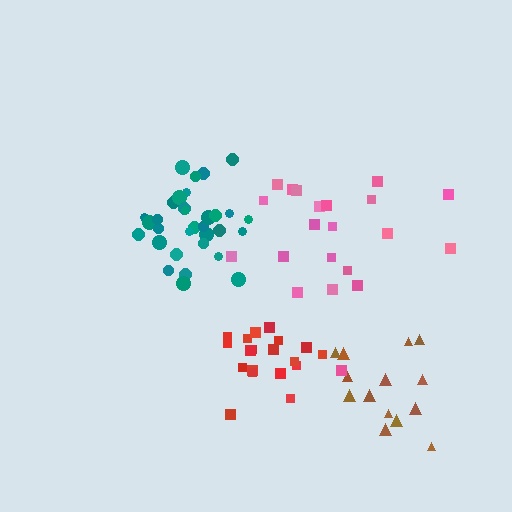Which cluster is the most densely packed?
Red.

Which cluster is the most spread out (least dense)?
Pink.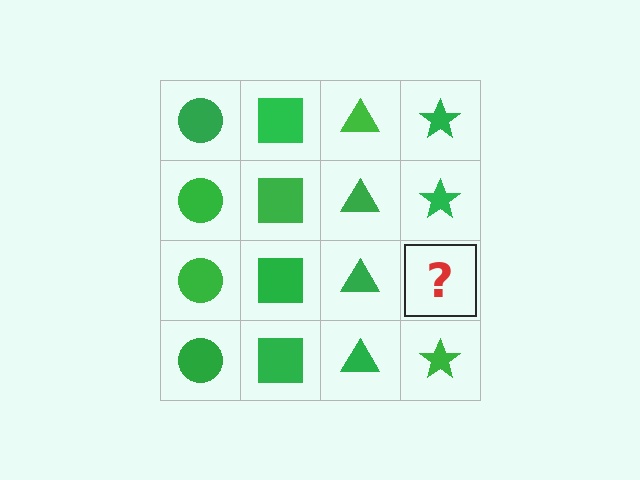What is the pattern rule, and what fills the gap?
The rule is that each column has a consistent shape. The gap should be filled with a green star.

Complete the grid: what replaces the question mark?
The question mark should be replaced with a green star.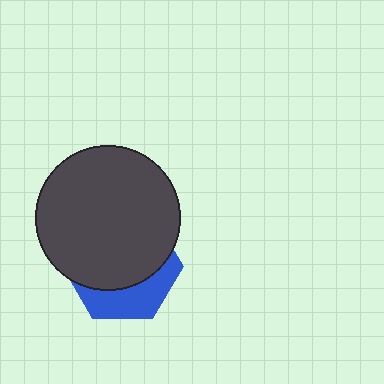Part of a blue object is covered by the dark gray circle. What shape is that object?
It is a hexagon.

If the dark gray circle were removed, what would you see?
You would see the complete blue hexagon.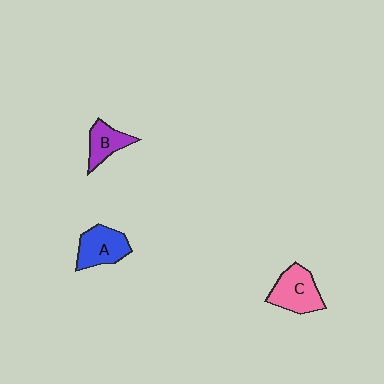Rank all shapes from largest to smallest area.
From largest to smallest: C (pink), A (blue), B (purple).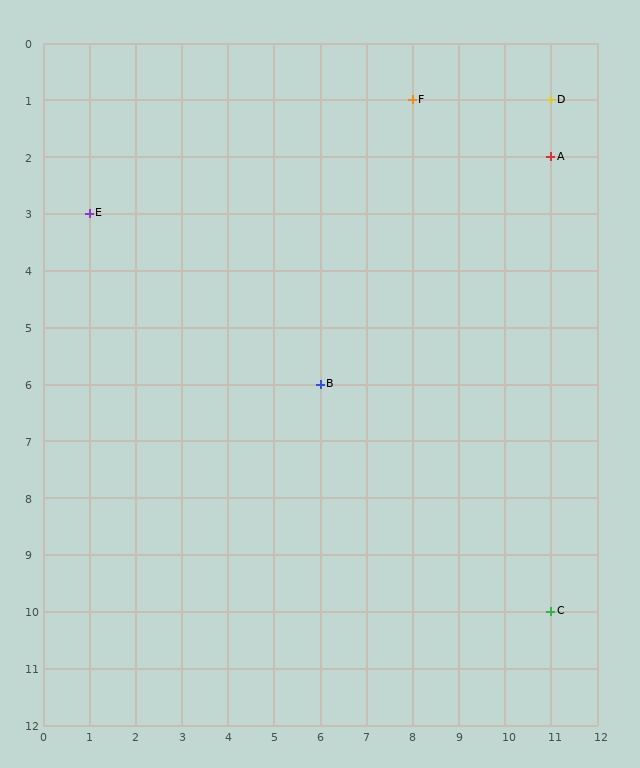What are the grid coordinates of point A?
Point A is at grid coordinates (11, 2).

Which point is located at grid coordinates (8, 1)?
Point F is at (8, 1).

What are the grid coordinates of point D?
Point D is at grid coordinates (11, 1).